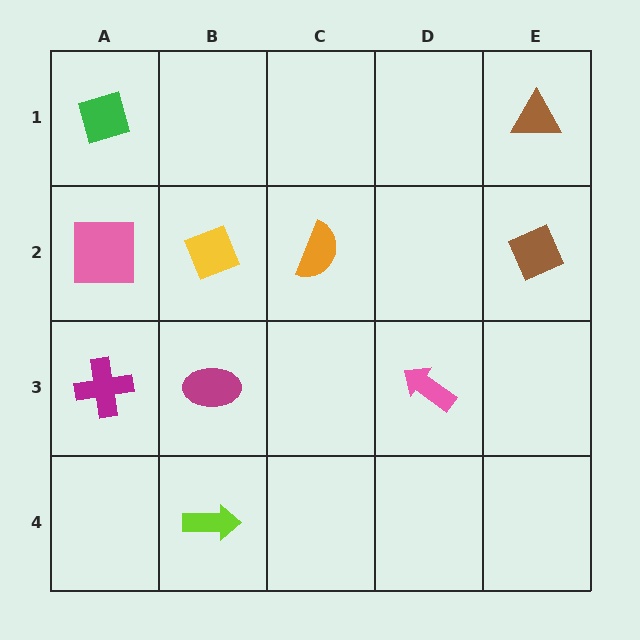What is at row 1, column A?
A green diamond.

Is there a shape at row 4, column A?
No, that cell is empty.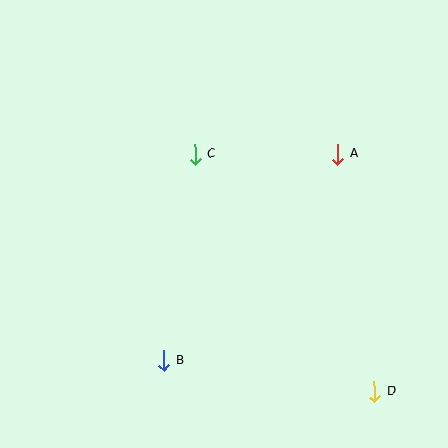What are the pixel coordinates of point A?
Point A is at (338, 154).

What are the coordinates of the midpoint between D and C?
The midpoint between D and C is at (285, 273).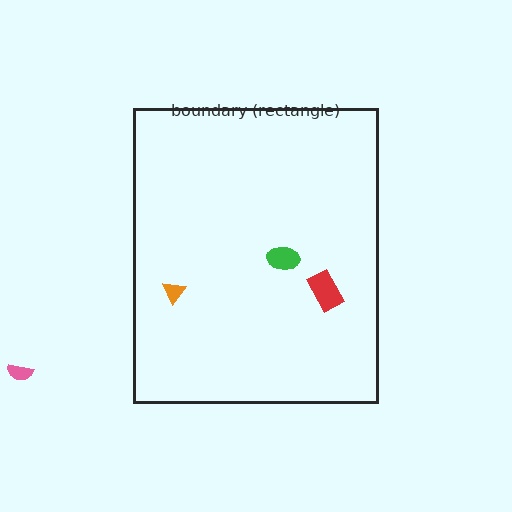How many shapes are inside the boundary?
3 inside, 1 outside.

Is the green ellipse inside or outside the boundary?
Inside.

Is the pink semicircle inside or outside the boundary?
Outside.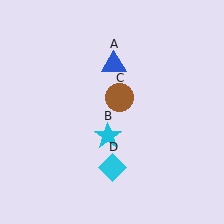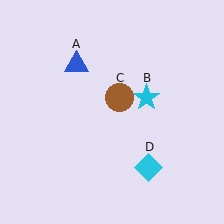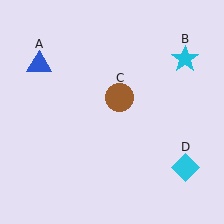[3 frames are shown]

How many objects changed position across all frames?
3 objects changed position: blue triangle (object A), cyan star (object B), cyan diamond (object D).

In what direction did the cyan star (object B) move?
The cyan star (object B) moved up and to the right.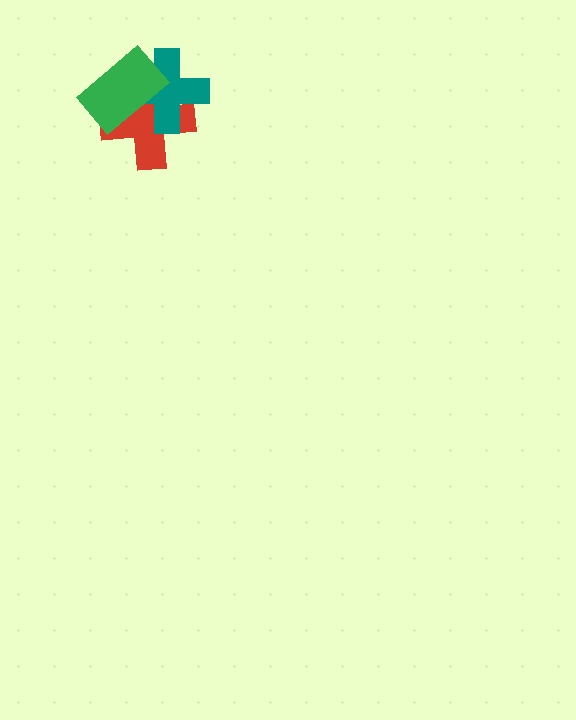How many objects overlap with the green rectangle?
2 objects overlap with the green rectangle.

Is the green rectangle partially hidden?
No, no other shape covers it.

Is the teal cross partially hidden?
Yes, it is partially covered by another shape.